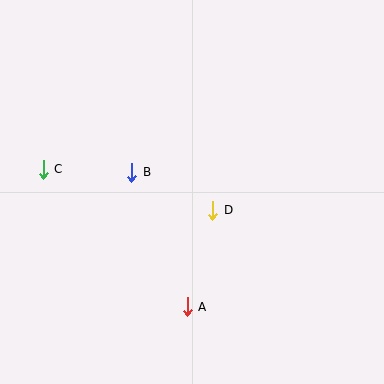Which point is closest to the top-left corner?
Point C is closest to the top-left corner.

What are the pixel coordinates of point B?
Point B is at (132, 172).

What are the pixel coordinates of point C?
Point C is at (43, 169).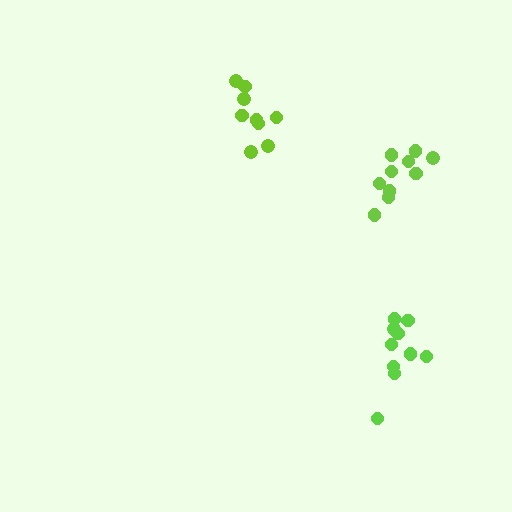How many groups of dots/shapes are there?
There are 3 groups.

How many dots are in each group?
Group 1: 9 dots, Group 2: 10 dots, Group 3: 10 dots (29 total).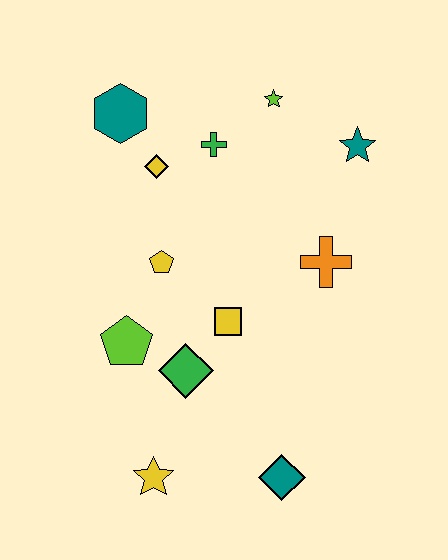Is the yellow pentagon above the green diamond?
Yes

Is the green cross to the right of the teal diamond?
No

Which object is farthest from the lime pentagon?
The teal star is farthest from the lime pentagon.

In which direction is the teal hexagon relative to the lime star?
The teal hexagon is to the left of the lime star.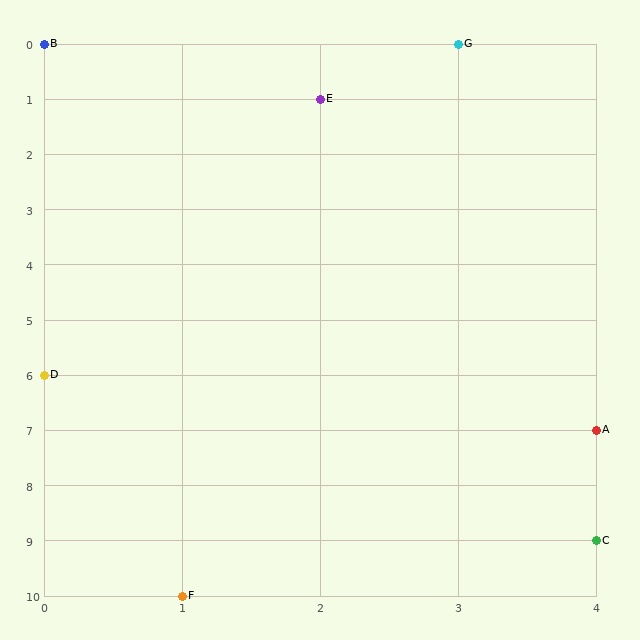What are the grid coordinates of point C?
Point C is at grid coordinates (4, 9).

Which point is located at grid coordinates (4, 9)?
Point C is at (4, 9).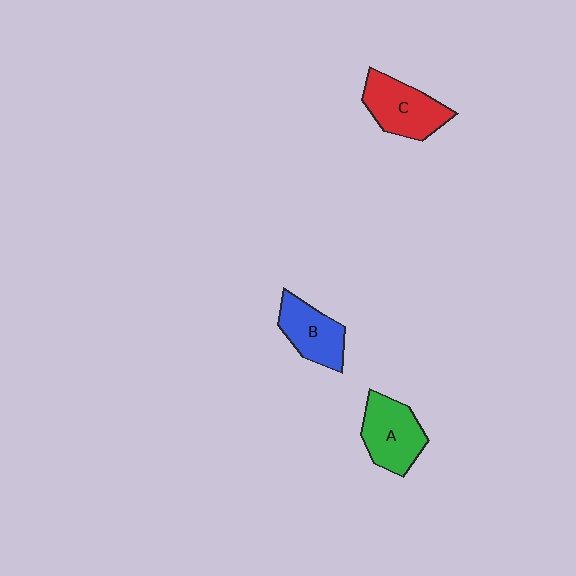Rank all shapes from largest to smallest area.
From largest to smallest: C (red), A (green), B (blue).